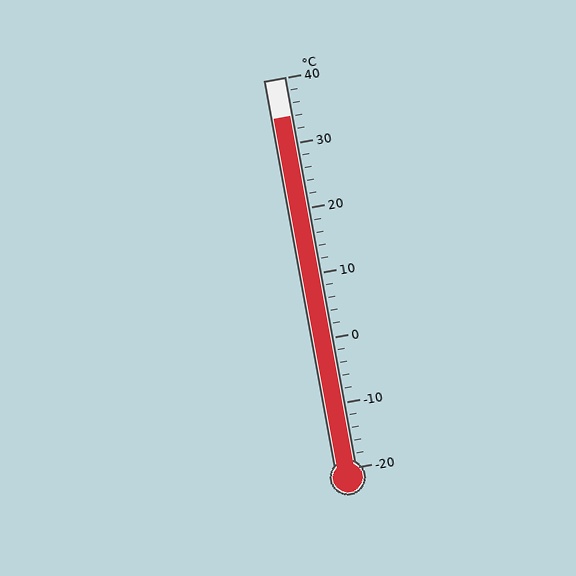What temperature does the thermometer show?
The thermometer shows approximately 34°C.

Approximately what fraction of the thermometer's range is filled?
The thermometer is filled to approximately 90% of its range.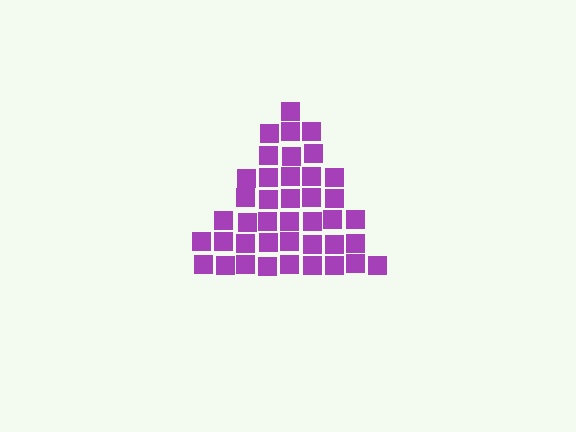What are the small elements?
The small elements are squares.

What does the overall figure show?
The overall figure shows a triangle.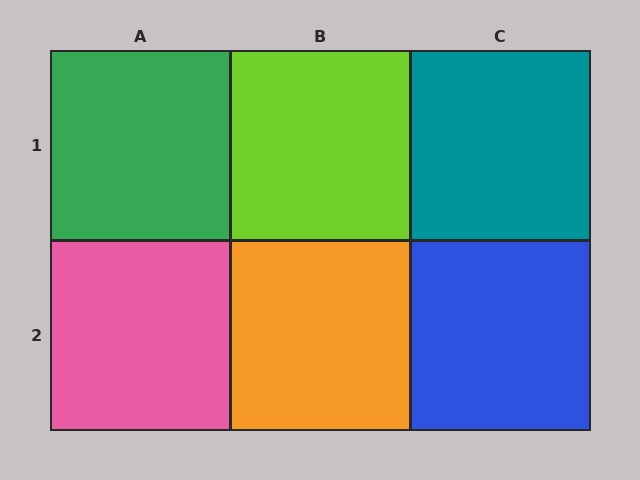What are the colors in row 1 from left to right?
Green, lime, teal.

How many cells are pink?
1 cell is pink.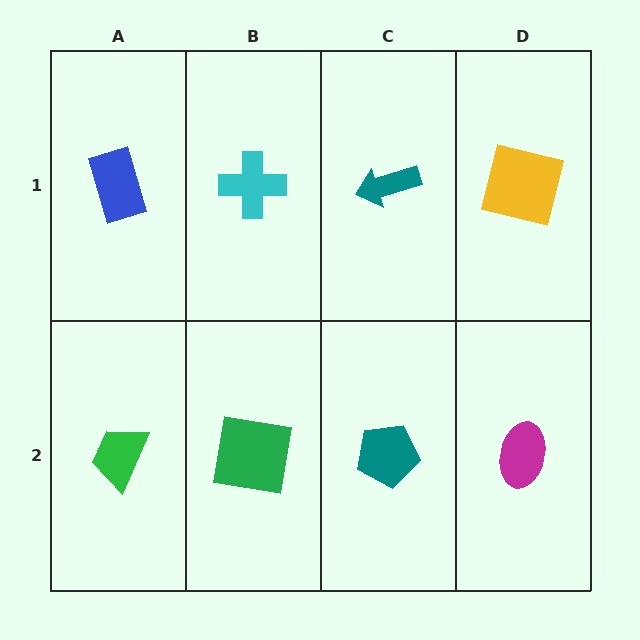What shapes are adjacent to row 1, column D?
A magenta ellipse (row 2, column D), a teal arrow (row 1, column C).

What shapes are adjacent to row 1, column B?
A green square (row 2, column B), a blue rectangle (row 1, column A), a teal arrow (row 1, column C).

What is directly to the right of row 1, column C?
A yellow square.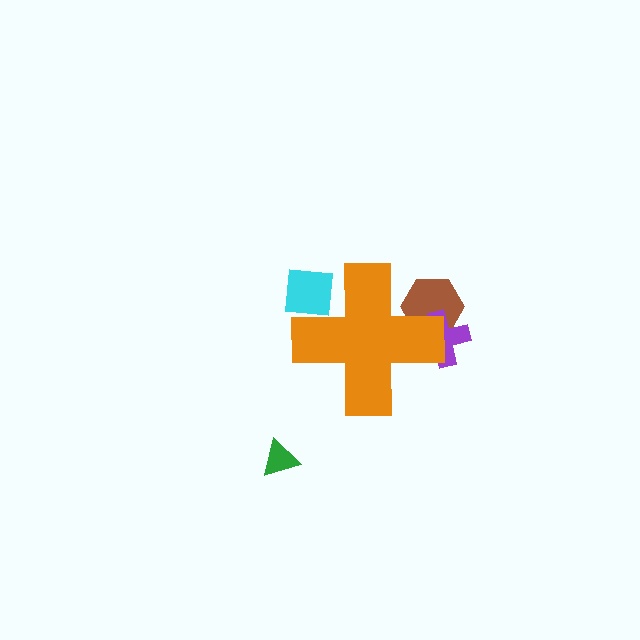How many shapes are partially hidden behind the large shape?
3 shapes are partially hidden.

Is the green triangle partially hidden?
No, the green triangle is fully visible.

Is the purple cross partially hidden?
Yes, the purple cross is partially hidden behind the orange cross.